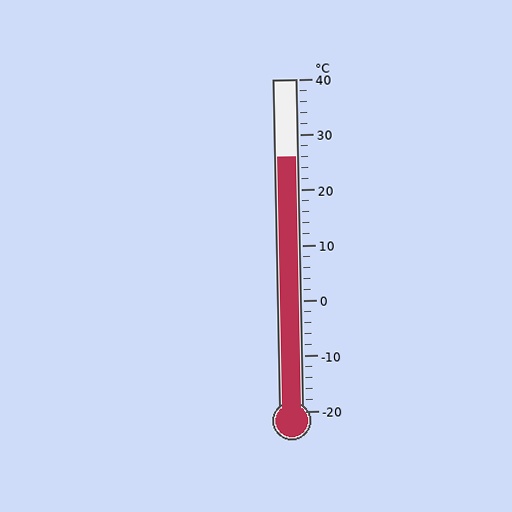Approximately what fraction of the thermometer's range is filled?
The thermometer is filled to approximately 75% of its range.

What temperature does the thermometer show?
The thermometer shows approximately 26°C.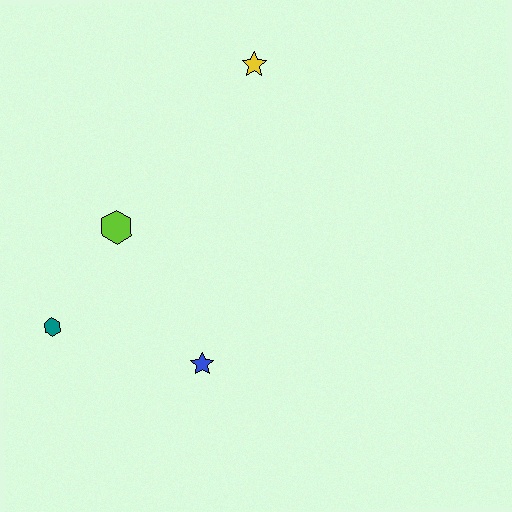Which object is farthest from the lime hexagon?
The yellow star is farthest from the lime hexagon.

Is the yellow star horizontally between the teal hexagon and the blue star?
No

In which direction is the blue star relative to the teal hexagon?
The blue star is to the right of the teal hexagon.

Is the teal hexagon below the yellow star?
Yes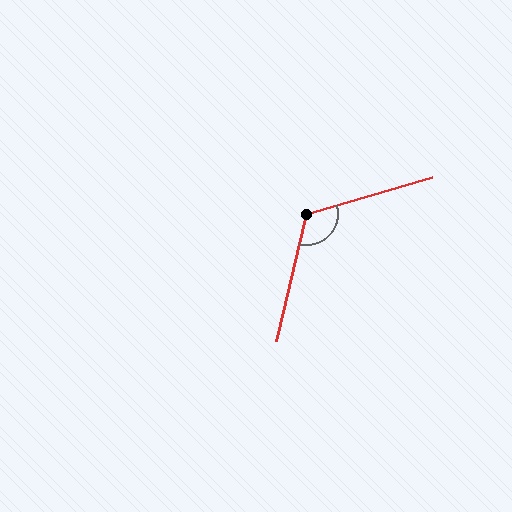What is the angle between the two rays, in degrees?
Approximately 120 degrees.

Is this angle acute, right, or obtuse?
It is obtuse.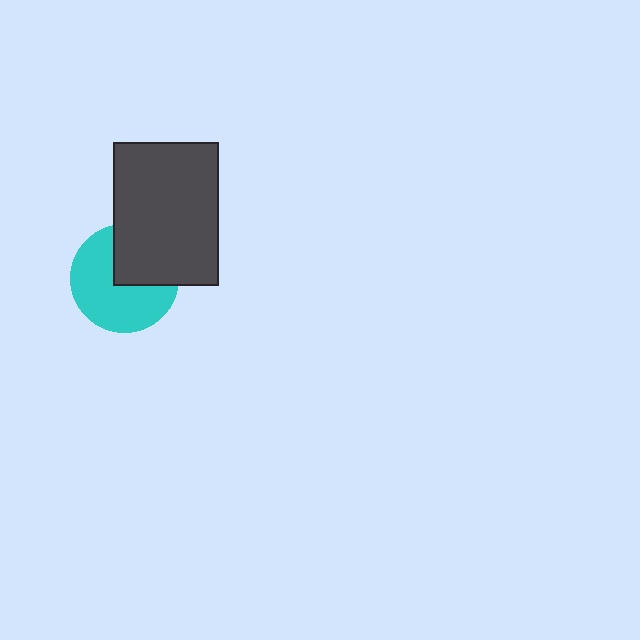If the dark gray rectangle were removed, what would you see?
You would see the complete cyan circle.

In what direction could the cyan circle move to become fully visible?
The cyan circle could move toward the lower-left. That would shift it out from behind the dark gray rectangle entirely.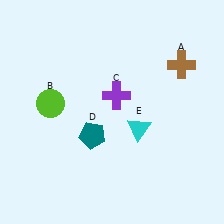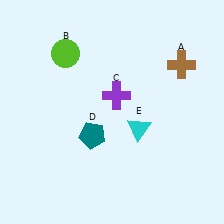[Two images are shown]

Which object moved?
The lime circle (B) moved up.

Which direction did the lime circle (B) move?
The lime circle (B) moved up.